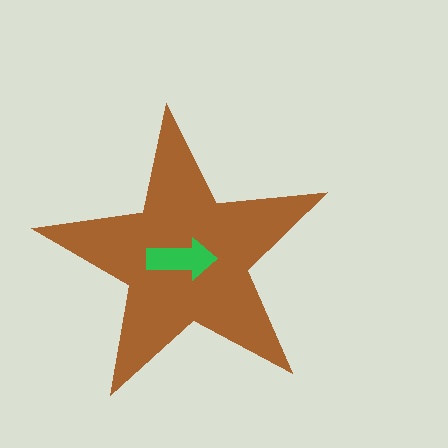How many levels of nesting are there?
2.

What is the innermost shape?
The green arrow.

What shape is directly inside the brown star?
The green arrow.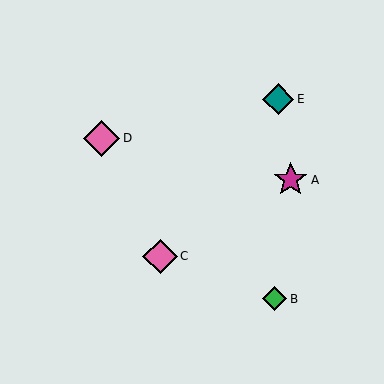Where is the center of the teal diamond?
The center of the teal diamond is at (278, 99).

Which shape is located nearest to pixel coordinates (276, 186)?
The magenta star (labeled A) at (291, 180) is nearest to that location.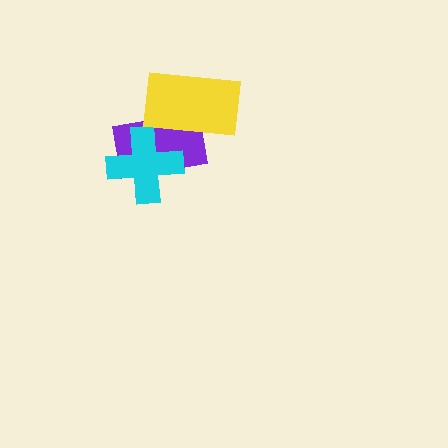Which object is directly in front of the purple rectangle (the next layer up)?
The cyan cross is directly in front of the purple rectangle.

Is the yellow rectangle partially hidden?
No, no other shape covers it.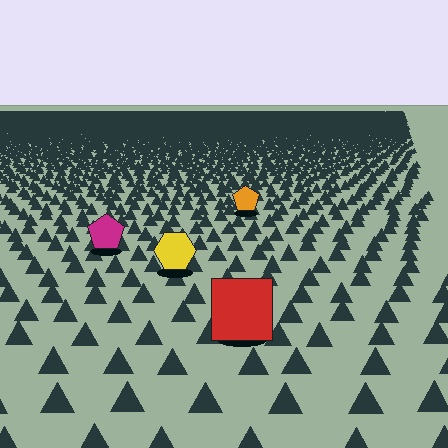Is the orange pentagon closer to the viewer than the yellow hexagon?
No. The yellow hexagon is closer — you can tell from the texture gradient: the ground texture is coarser near it.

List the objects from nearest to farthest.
From nearest to farthest: the red square, the yellow hexagon, the magenta pentagon, the orange pentagon.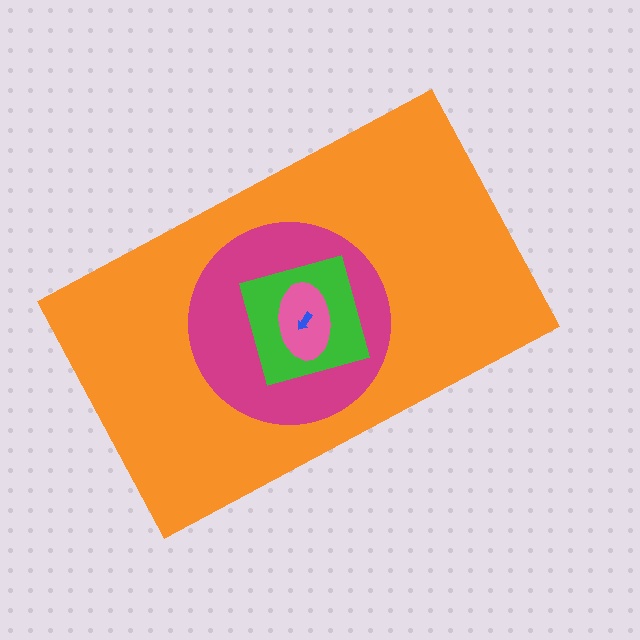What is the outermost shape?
The orange rectangle.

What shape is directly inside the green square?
The pink ellipse.